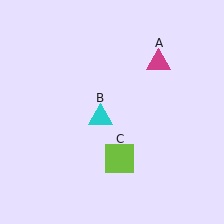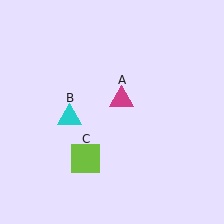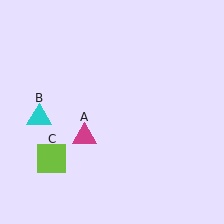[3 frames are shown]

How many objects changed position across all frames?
3 objects changed position: magenta triangle (object A), cyan triangle (object B), lime square (object C).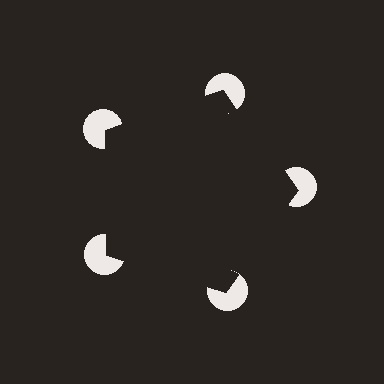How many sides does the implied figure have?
5 sides.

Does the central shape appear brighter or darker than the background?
It typically appears slightly darker than the background, even though no actual brightness change is drawn.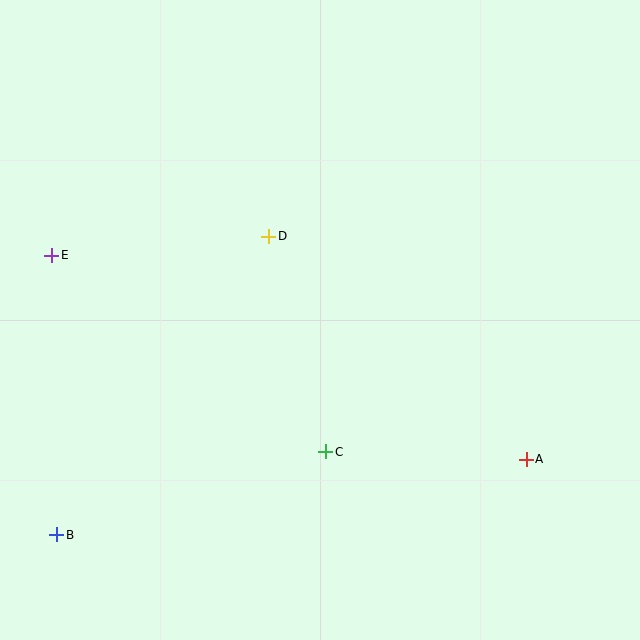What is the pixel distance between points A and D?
The distance between A and D is 340 pixels.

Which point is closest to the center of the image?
Point D at (269, 236) is closest to the center.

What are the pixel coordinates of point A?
Point A is at (526, 459).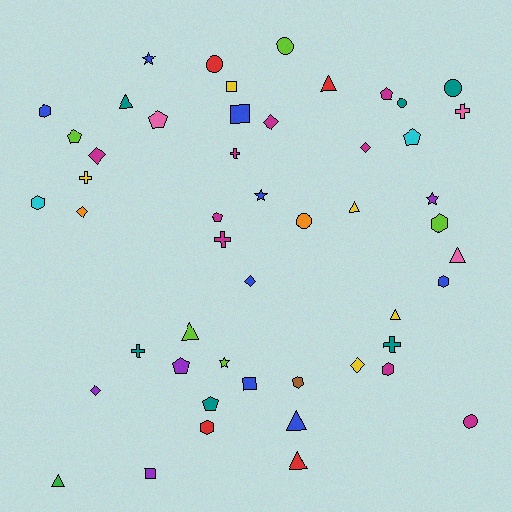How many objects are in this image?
There are 50 objects.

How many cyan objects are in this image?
There are 2 cyan objects.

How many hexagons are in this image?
There are 7 hexagons.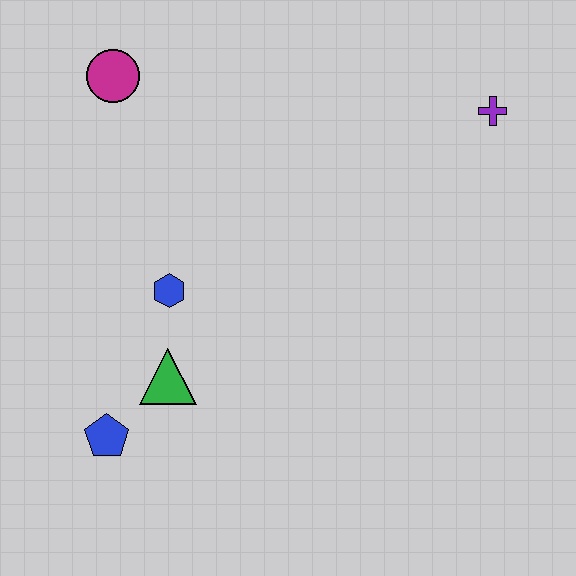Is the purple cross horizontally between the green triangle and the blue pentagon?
No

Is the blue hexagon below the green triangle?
No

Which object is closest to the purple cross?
The blue hexagon is closest to the purple cross.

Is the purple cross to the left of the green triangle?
No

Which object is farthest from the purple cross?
The blue pentagon is farthest from the purple cross.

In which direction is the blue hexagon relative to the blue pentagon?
The blue hexagon is above the blue pentagon.